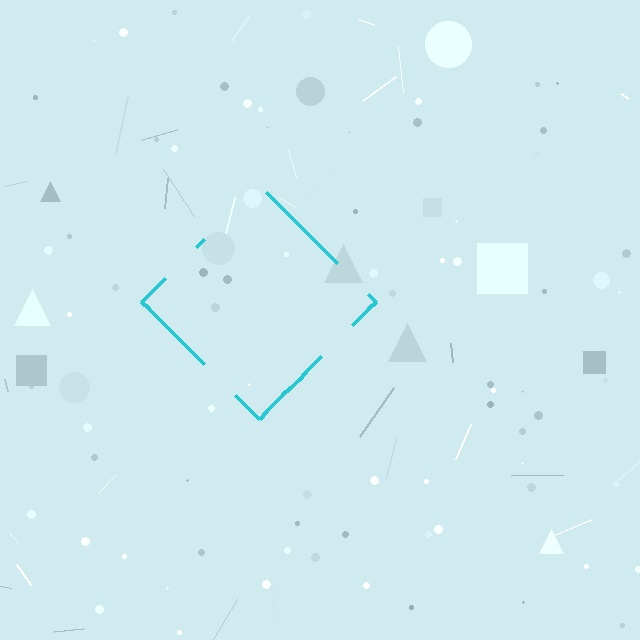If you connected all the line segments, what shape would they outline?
They would outline a diamond.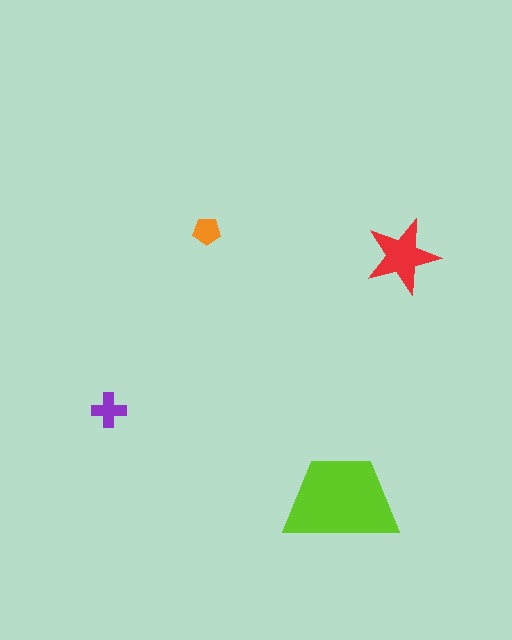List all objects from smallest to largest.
The orange pentagon, the purple cross, the red star, the lime trapezoid.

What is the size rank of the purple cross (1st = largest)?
3rd.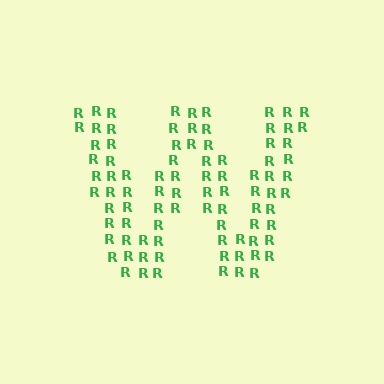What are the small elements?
The small elements are letter R's.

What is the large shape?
The large shape is the letter W.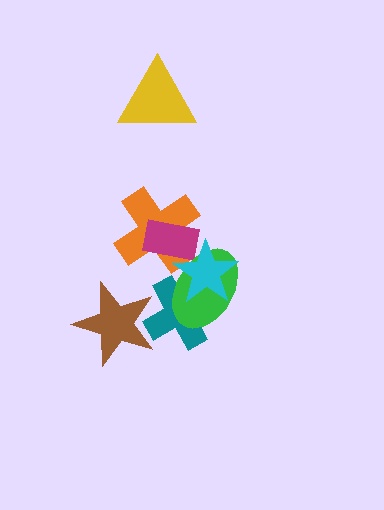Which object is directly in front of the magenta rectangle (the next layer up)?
The green ellipse is directly in front of the magenta rectangle.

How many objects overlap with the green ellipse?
4 objects overlap with the green ellipse.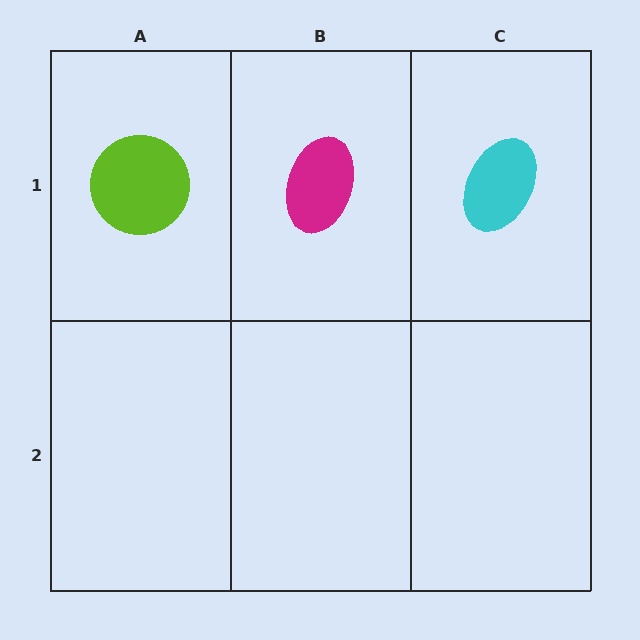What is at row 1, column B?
A magenta ellipse.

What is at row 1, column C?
A cyan ellipse.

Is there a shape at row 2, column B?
No, that cell is empty.